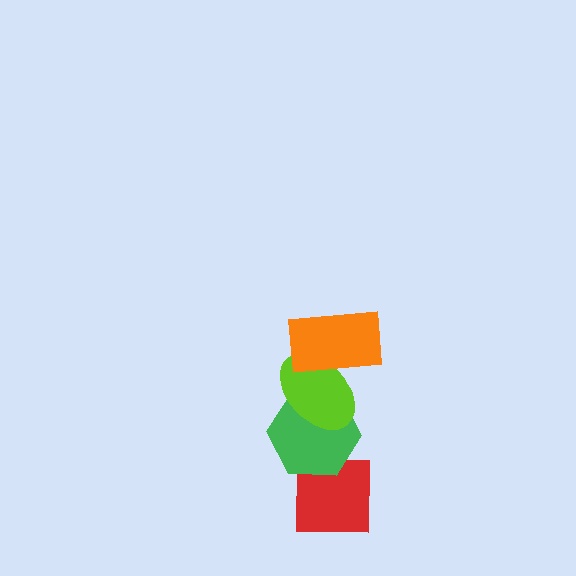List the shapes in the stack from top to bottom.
From top to bottom: the orange rectangle, the lime ellipse, the green hexagon, the red square.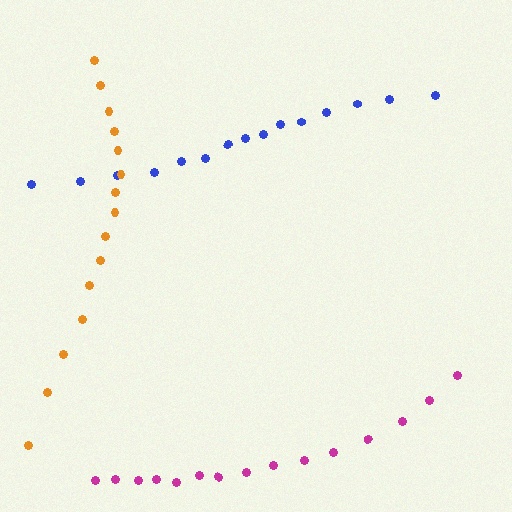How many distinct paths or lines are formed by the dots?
There are 3 distinct paths.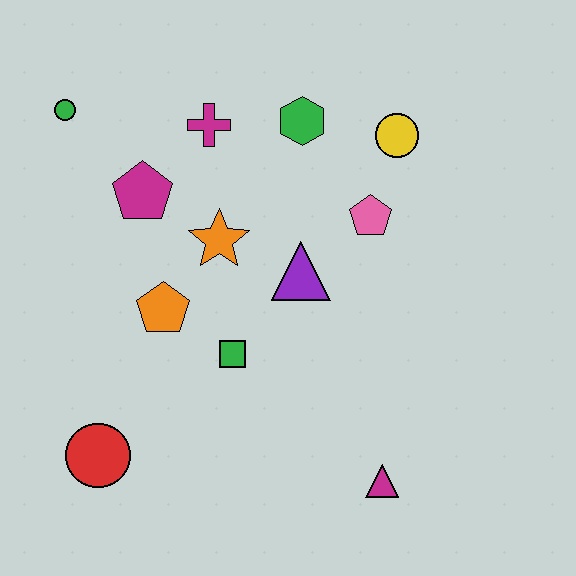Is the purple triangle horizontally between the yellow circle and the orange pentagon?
Yes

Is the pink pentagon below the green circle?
Yes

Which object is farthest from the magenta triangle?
The green circle is farthest from the magenta triangle.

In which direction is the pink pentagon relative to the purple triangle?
The pink pentagon is to the right of the purple triangle.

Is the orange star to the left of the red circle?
No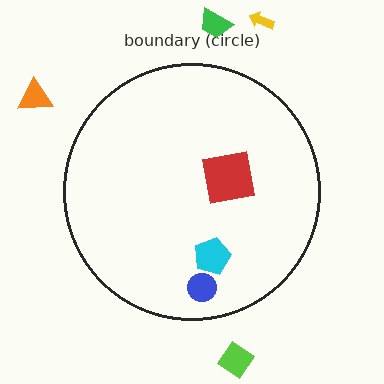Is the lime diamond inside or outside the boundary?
Outside.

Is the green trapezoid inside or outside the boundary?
Outside.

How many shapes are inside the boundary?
3 inside, 4 outside.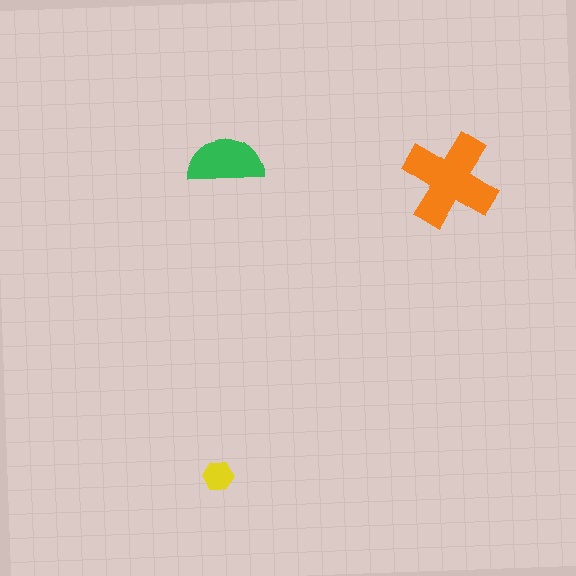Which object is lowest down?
The yellow hexagon is bottommost.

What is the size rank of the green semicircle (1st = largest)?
2nd.